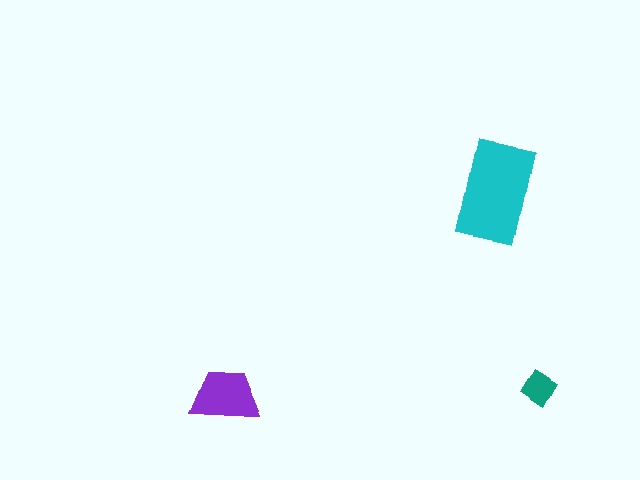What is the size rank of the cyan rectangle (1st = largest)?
1st.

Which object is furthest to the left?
The purple trapezoid is leftmost.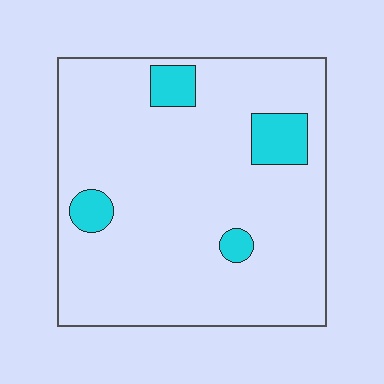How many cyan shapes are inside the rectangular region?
4.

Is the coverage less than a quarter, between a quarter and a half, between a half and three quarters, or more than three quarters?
Less than a quarter.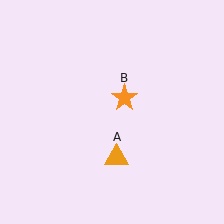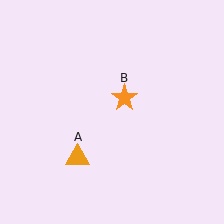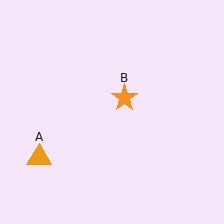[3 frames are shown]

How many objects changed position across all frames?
1 object changed position: orange triangle (object A).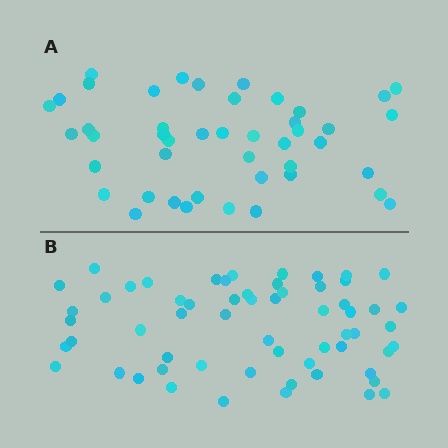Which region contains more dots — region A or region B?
Region B (the bottom region) has more dots.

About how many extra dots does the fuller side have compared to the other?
Region B has approximately 15 more dots than region A.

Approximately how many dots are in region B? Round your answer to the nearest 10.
About 60 dots.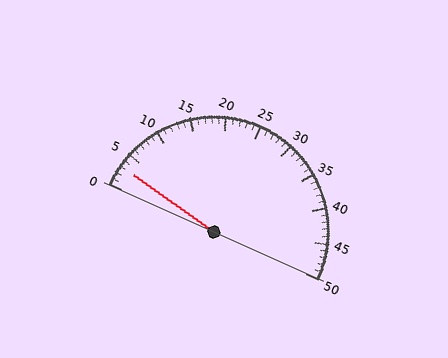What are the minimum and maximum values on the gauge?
The gauge ranges from 0 to 50.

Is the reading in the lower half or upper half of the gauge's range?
The reading is in the lower half of the range (0 to 50).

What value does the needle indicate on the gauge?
The needle indicates approximately 3.